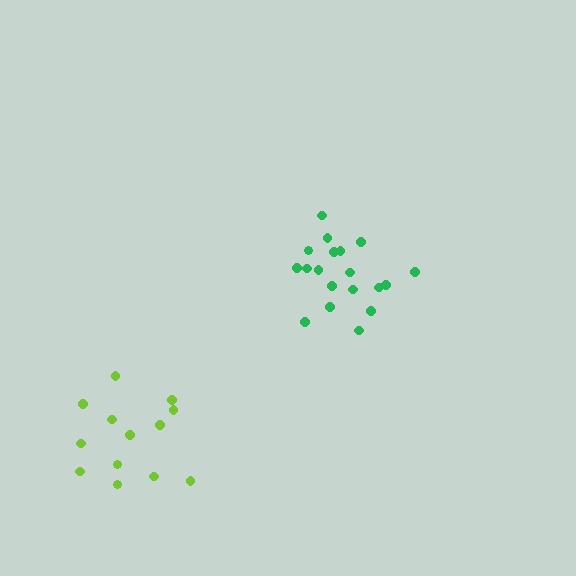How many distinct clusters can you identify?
There are 2 distinct clusters.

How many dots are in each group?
Group 1: 19 dots, Group 2: 13 dots (32 total).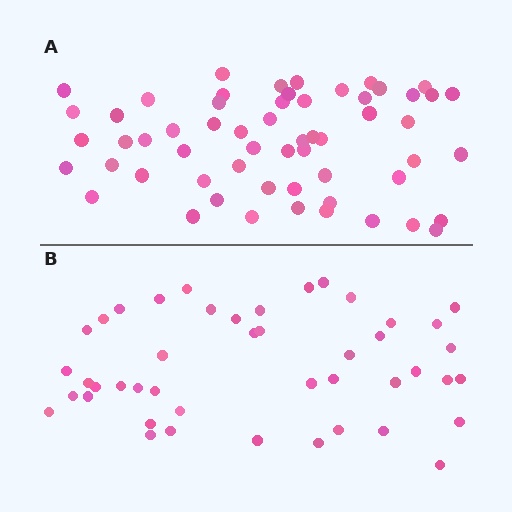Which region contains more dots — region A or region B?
Region A (the top region) has more dots.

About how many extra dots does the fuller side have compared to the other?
Region A has approximately 15 more dots than region B.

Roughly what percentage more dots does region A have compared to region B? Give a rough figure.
About 30% more.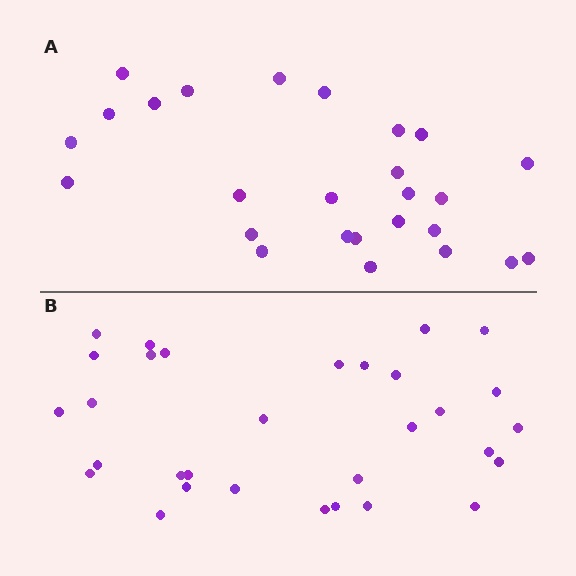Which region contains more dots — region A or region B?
Region B (the bottom region) has more dots.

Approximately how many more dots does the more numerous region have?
Region B has about 5 more dots than region A.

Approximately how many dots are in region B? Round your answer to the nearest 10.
About 30 dots. (The exact count is 31, which rounds to 30.)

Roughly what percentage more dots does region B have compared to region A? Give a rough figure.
About 20% more.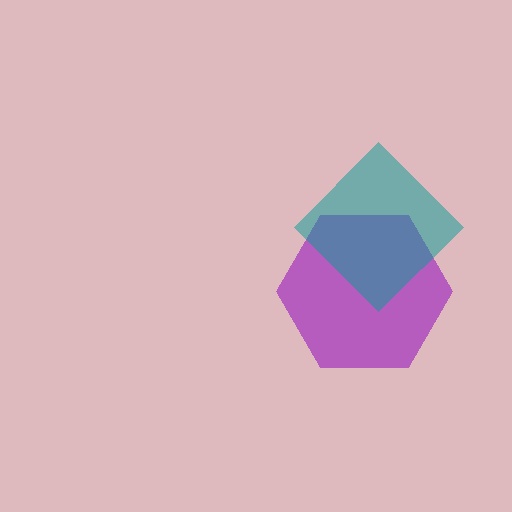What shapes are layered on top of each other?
The layered shapes are: a purple hexagon, a teal diamond.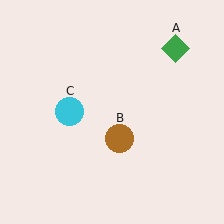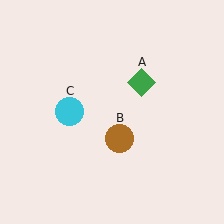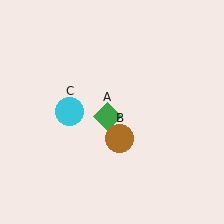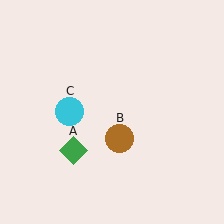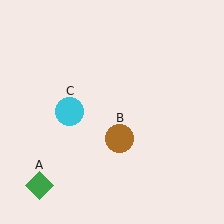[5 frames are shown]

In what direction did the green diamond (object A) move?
The green diamond (object A) moved down and to the left.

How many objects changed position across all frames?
1 object changed position: green diamond (object A).